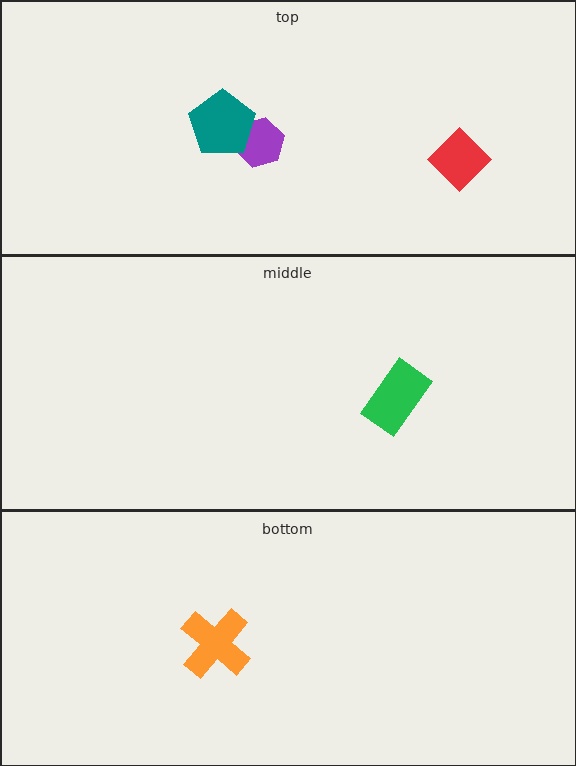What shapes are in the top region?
The purple hexagon, the teal pentagon, the red diamond.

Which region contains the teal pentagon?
The top region.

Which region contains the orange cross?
The bottom region.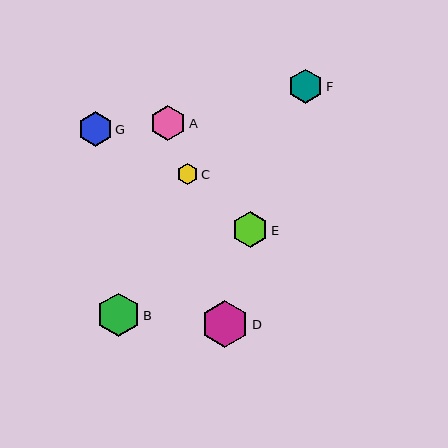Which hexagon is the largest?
Hexagon D is the largest with a size of approximately 47 pixels.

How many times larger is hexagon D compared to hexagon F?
Hexagon D is approximately 1.4 times the size of hexagon F.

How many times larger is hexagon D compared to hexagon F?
Hexagon D is approximately 1.4 times the size of hexagon F.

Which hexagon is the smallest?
Hexagon C is the smallest with a size of approximately 21 pixels.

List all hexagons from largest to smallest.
From largest to smallest: D, B, E, A, G, F, C.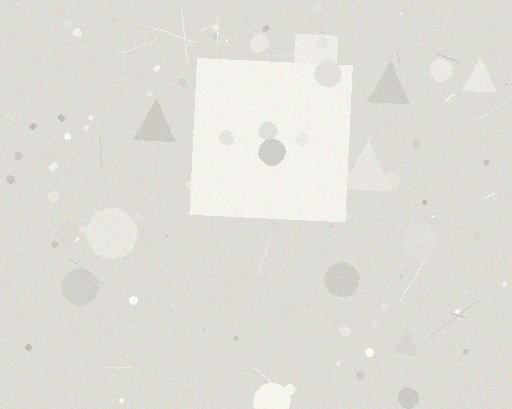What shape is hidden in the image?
A square is hidden in the image.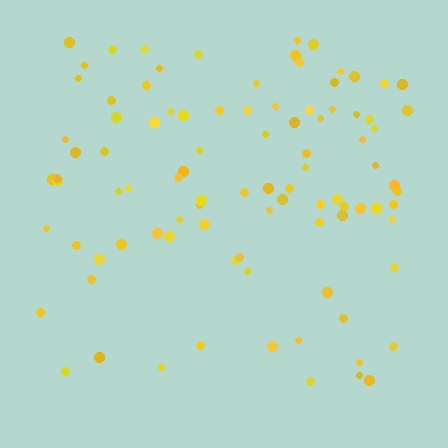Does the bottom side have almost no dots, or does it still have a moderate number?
Still a moderate number, just noticeably fewer than the top.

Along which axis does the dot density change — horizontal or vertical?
Vertical.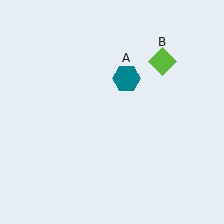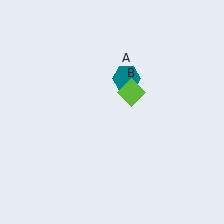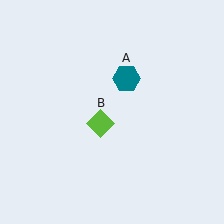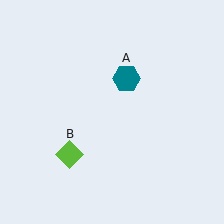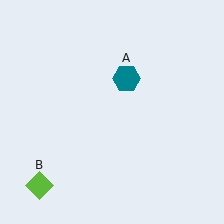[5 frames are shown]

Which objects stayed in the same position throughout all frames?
Teal hexagon (object A) remained stationary.